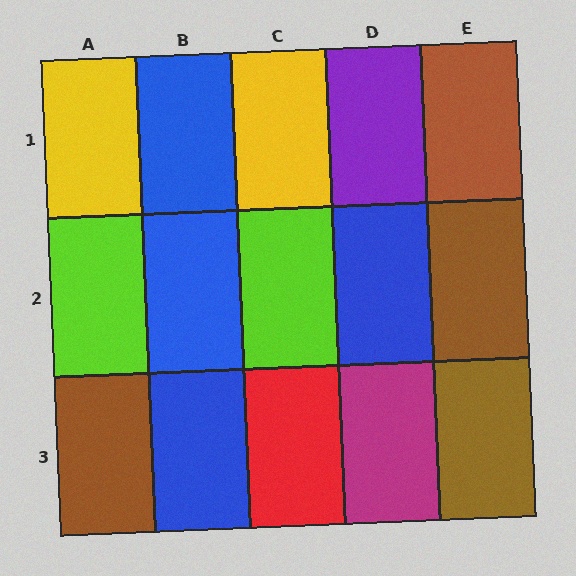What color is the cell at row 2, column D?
Blue.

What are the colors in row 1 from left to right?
Yellow, blue, yellow, purple, brown.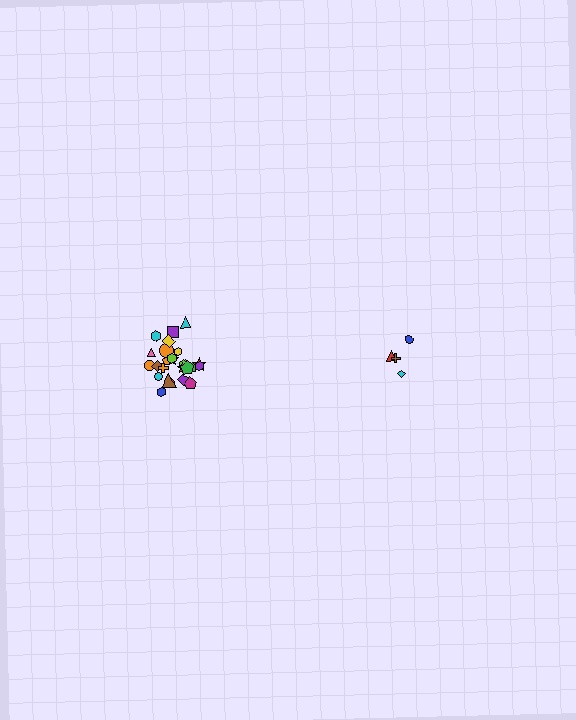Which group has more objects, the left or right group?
The left group.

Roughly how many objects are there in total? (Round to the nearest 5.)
Roughly 30 objects in total.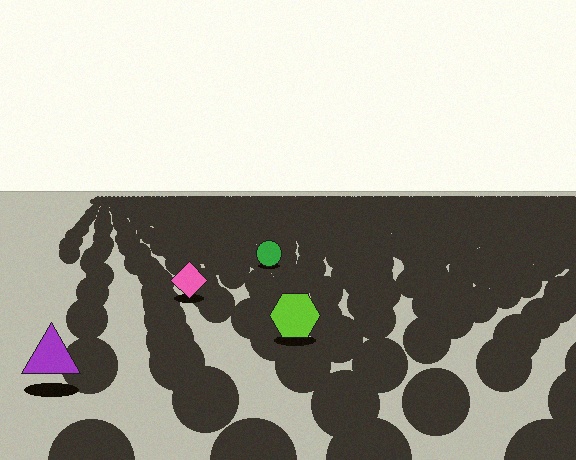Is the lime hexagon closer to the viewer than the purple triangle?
No. The purple triangle is closer — you can tell from the texture gradient: the ground texture is coarser near it.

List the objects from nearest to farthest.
From nearest to farthest: the purple triangle, the lime hexagon, the pink diamond, the green circle.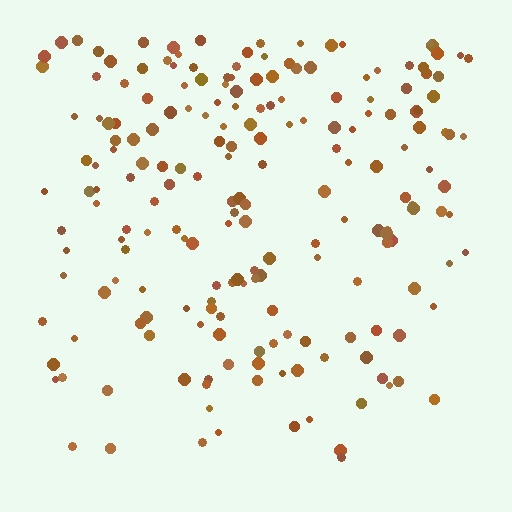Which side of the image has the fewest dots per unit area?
The bottom.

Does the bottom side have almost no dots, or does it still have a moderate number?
Still a moderate number, just noticeably fewer than the top.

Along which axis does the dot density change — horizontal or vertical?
Vertical.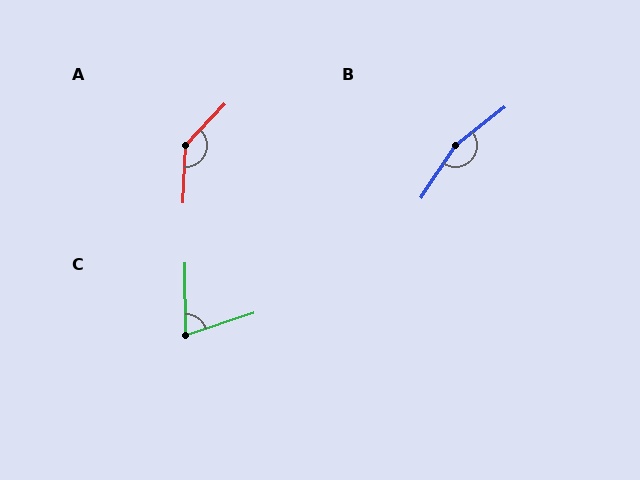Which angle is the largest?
B, at approximately 161 degrees.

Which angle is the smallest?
C, at approximately 72 degrees.